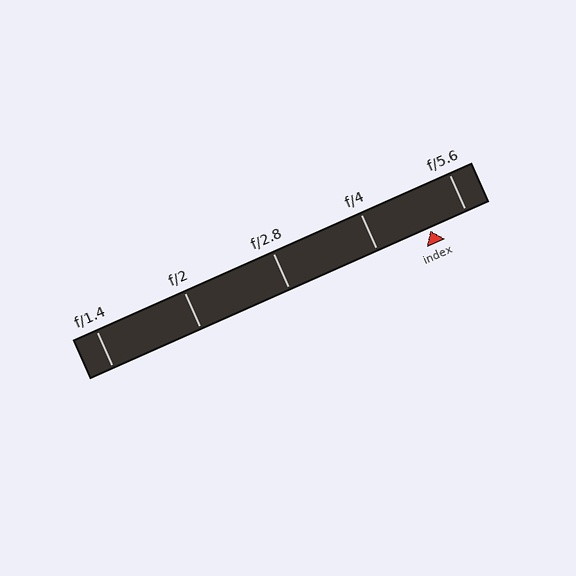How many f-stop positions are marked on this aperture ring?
There are 5 f-stop positions marked.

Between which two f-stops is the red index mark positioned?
The index mark is between f/4 and f/5.6.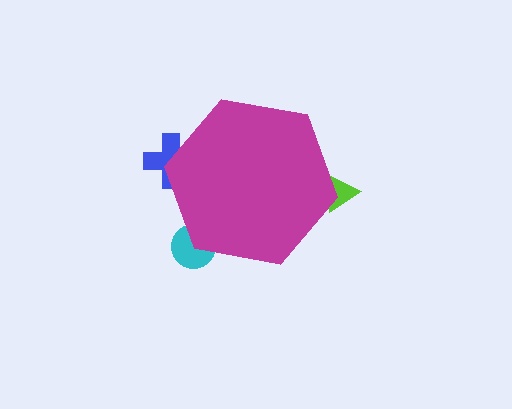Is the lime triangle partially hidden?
Yes, the lime triangle is partially hidden behind the magenta hexagon.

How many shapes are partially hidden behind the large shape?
3 shapes are partially hidden.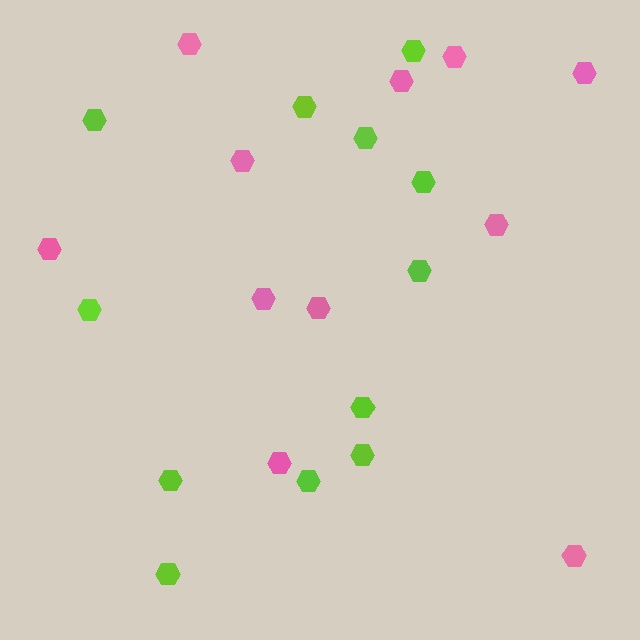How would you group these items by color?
There are 2 groups: one group of pink hexagons (11) and one group of lime hexagons (12).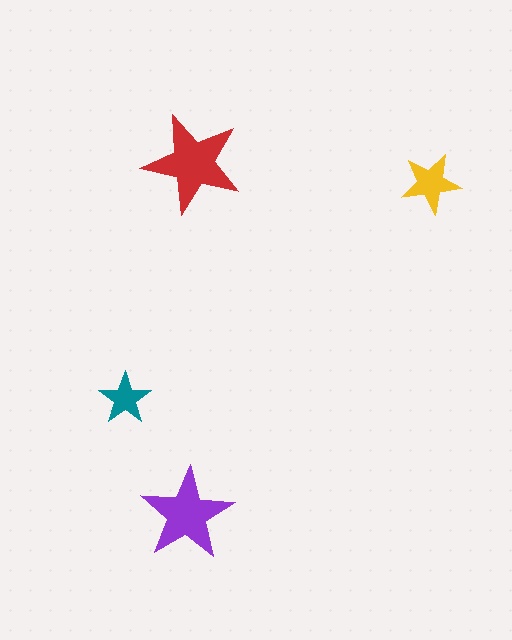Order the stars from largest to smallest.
the red one, the purple one, the yellow one, the teal one.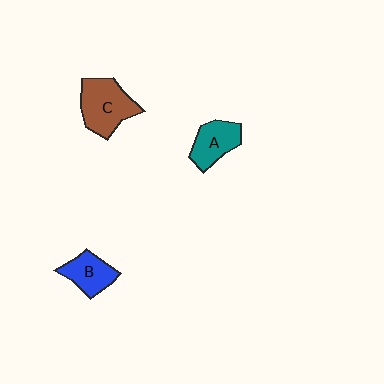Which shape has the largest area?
Shape C (brown).